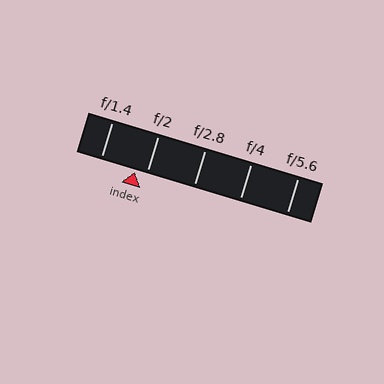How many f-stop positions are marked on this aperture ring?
There are 5 f-stop positions marked.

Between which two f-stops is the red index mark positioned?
The index mark is between f/1.4 and f/2.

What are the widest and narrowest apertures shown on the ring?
The widest aperture shown is f/1.4 and the narrowest is f/5.6.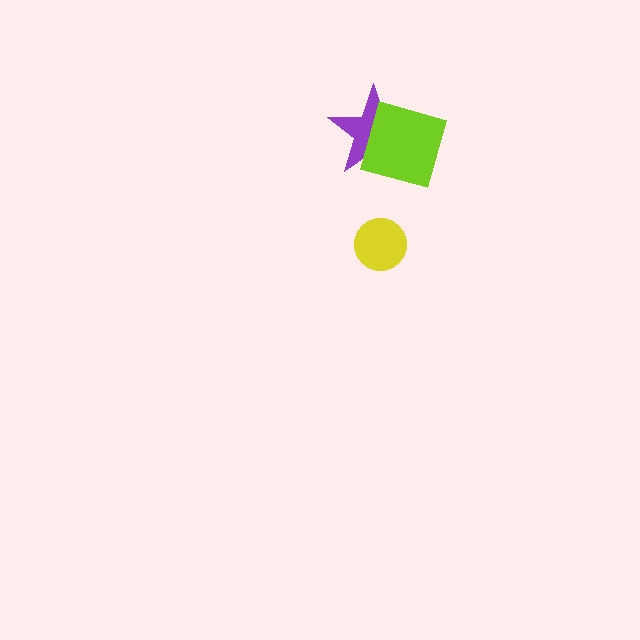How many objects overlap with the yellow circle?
0 objects overlap with the yellow circle.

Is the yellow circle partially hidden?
No, no other shape covers it.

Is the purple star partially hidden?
Yes, it is partially covered by another shape.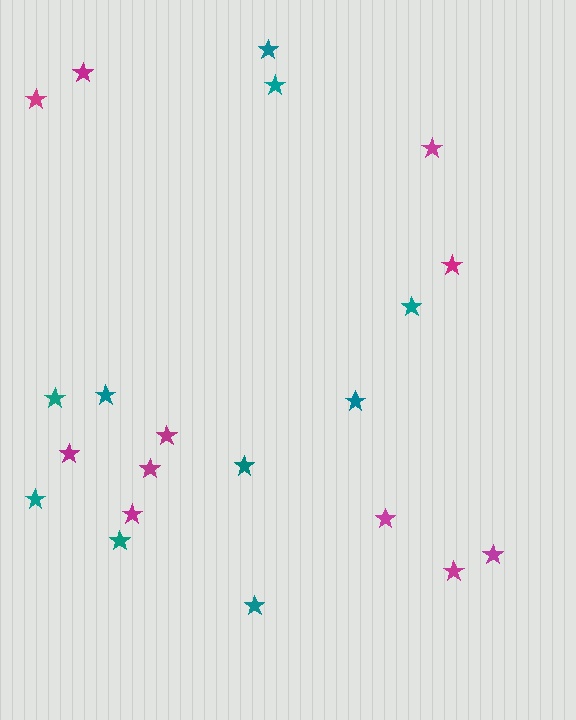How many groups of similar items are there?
There are 2 groups: one group of magenta stars (11) and one group of teal stars (10).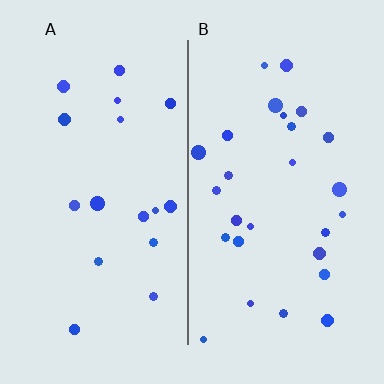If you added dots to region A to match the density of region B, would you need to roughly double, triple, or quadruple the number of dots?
Approximately double.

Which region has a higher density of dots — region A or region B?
B (the right).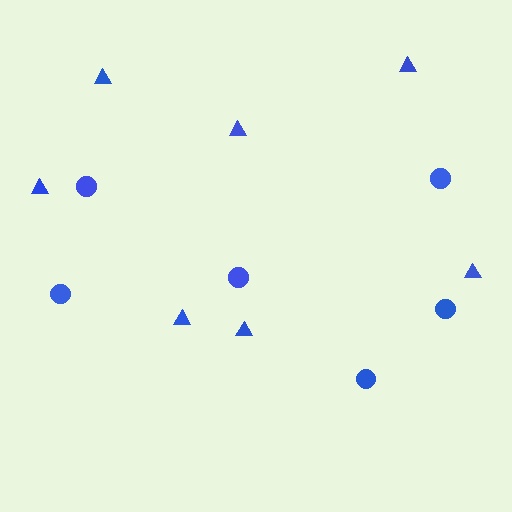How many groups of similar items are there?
There are 2 groups: one group of circles (6) and one group of triangles (7).